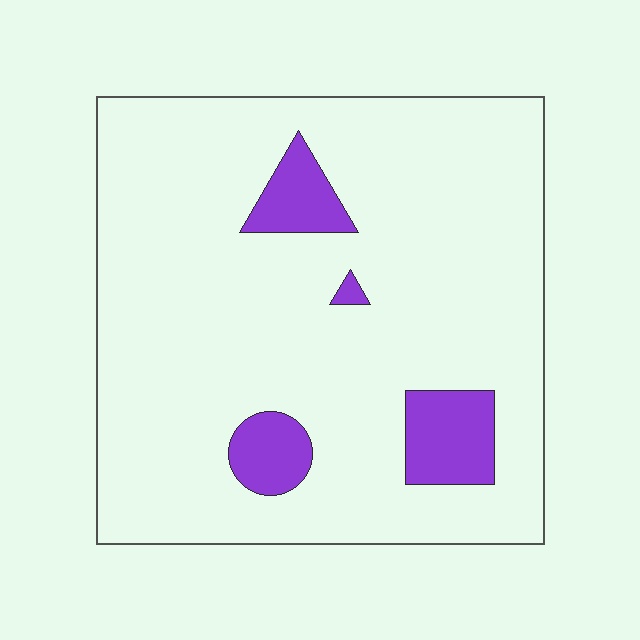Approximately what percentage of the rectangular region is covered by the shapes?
Approximately 10%.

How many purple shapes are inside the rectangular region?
4.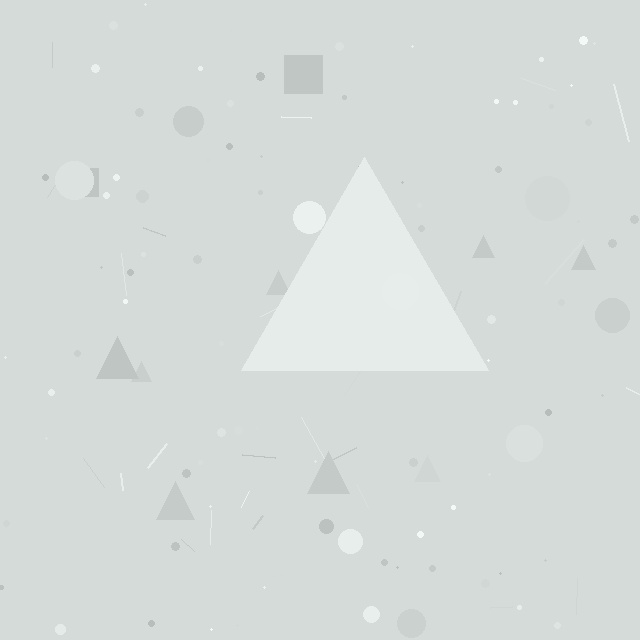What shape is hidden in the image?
A triangle is hidden in the image.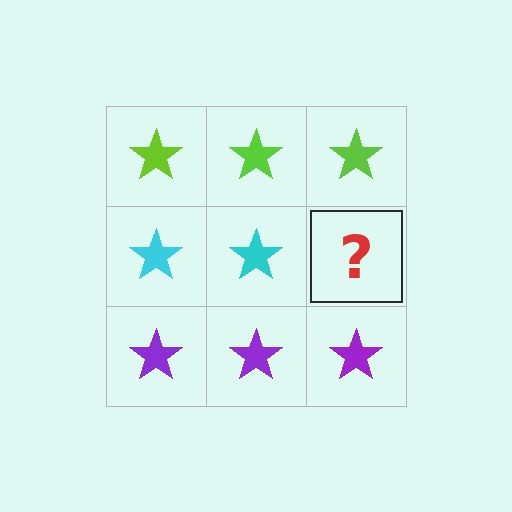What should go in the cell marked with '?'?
The missing cell should contain a cyan star.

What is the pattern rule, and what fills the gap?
The rule is that each row has a consistent color. The gap should be filled with a cyan star.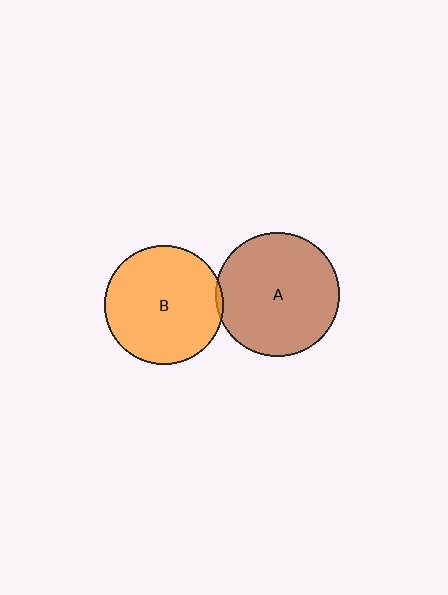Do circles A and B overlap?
Yes.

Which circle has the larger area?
Circle A (brown).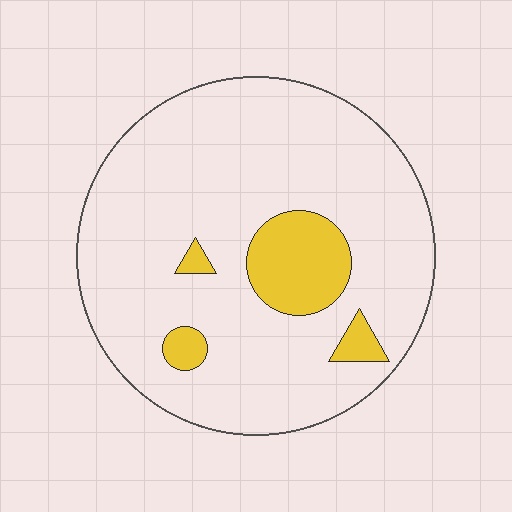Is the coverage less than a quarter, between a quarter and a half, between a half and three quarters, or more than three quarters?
Less than a quarter.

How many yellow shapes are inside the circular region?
4.